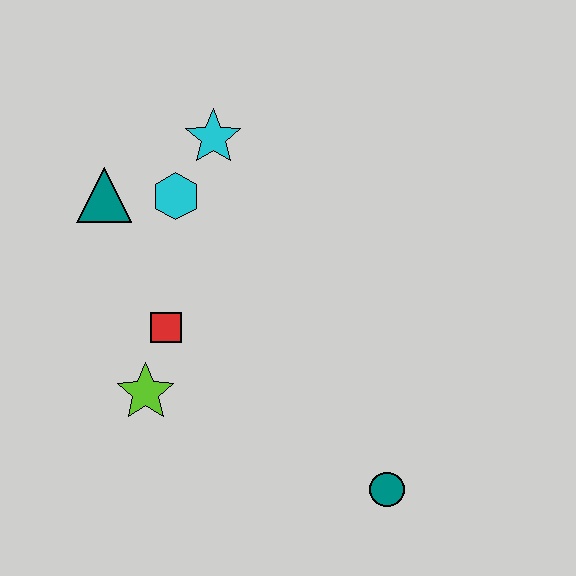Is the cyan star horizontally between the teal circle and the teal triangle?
Yes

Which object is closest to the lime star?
The red square is closest to the lime star.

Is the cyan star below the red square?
No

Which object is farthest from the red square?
The teal circle is farthest from the red square.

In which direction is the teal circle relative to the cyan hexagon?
The teal circle is below the cyan hexagon.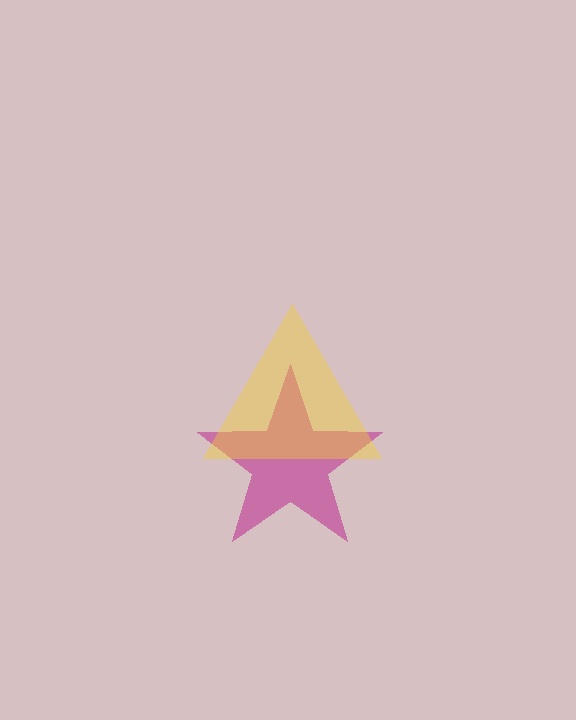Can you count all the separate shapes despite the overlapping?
Yes, there are 2 separate shapes.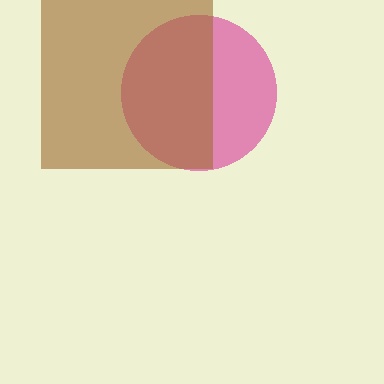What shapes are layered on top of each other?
The layered shapes are: a magenta circle, a brown square.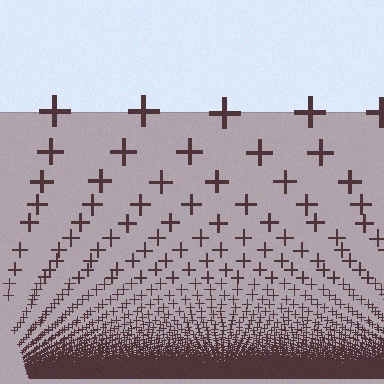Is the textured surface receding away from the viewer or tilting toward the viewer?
The surface appears to tilt toward the viewer. Texture elements get larger and sparser toward the top.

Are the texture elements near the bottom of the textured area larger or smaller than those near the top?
Smaller. The gradient is inverted — elements near the bottom are smaller and denser.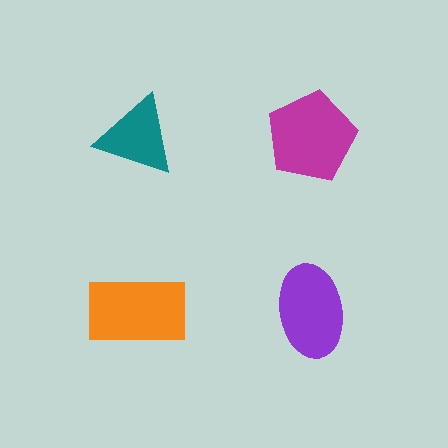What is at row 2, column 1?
An orange rectangle.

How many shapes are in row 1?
2 shapes.